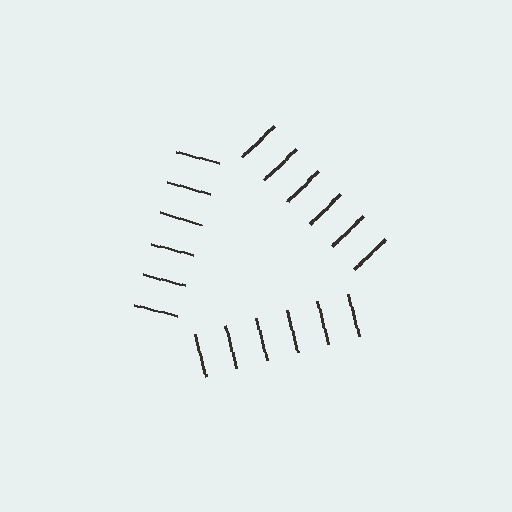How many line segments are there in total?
18 — 6 along each of the 3 edges.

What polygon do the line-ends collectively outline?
An illusory triangle — the line segments terminate on its edges but no continuous stroke is drawn.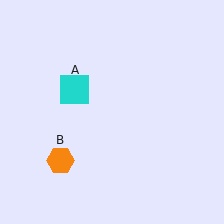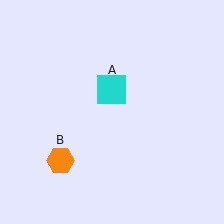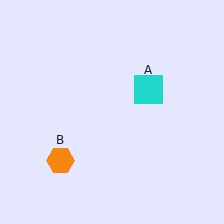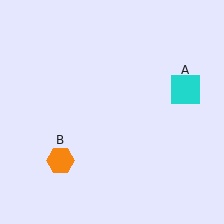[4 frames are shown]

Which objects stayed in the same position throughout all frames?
Orange hexagon (object B) remained stationary.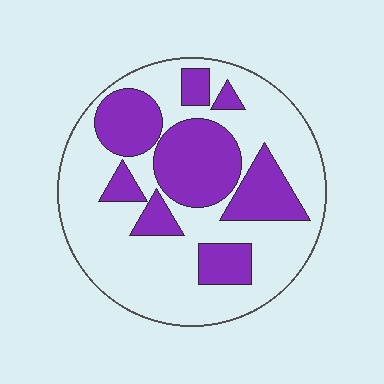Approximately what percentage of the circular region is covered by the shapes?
Approximately 35%.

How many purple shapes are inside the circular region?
8.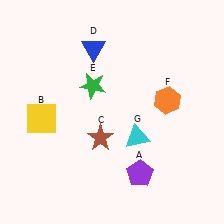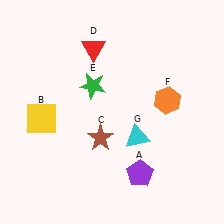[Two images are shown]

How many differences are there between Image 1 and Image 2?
There is 1 difference between the two images.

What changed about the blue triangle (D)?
In Image 1, D is blue. In Image 2, it changed to red.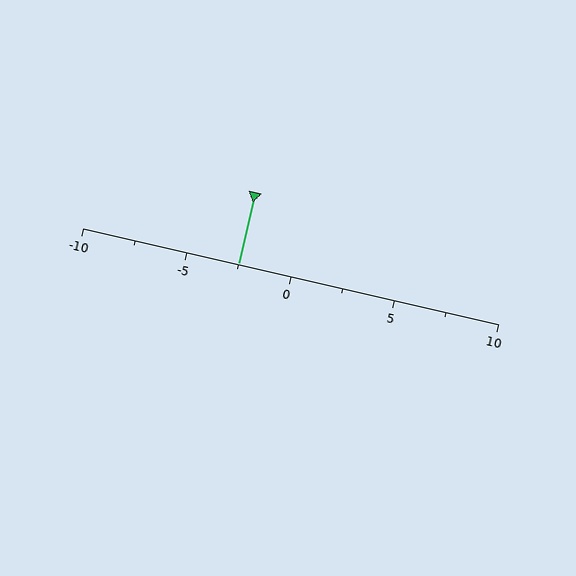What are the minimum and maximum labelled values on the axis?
The axis runs from -10 to 10.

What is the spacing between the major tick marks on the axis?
The major ticks are spaced 5 apart.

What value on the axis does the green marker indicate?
The marker indicates approximately -2.5.